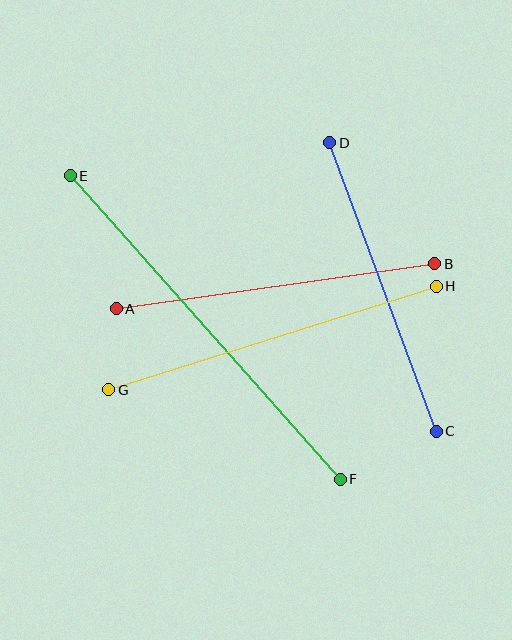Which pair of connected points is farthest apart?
Points E and F are farthest apart.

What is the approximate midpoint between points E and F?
The midpoint is at approximately (205, 327) pixels.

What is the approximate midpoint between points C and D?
The midpoint is at approximately (383, 287) pixels.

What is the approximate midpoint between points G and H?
The midpoint is at approximately (273, 338) pixels.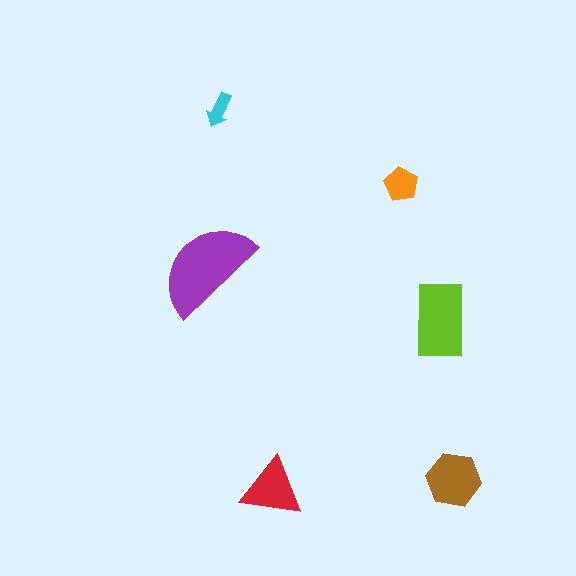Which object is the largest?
The purple semicircle.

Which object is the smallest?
The cyan arrow.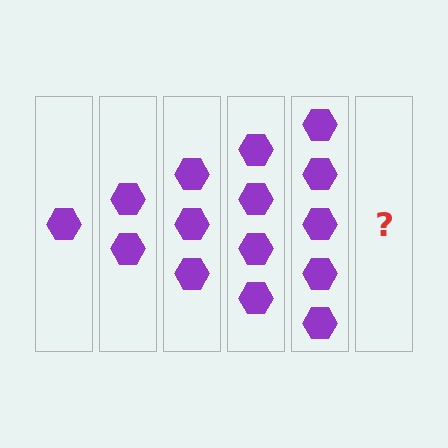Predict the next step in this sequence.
The next step is 6 hexagons.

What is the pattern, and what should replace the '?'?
The pattern is that each step adds one more hexagon. The '?' should be 6 hexagons.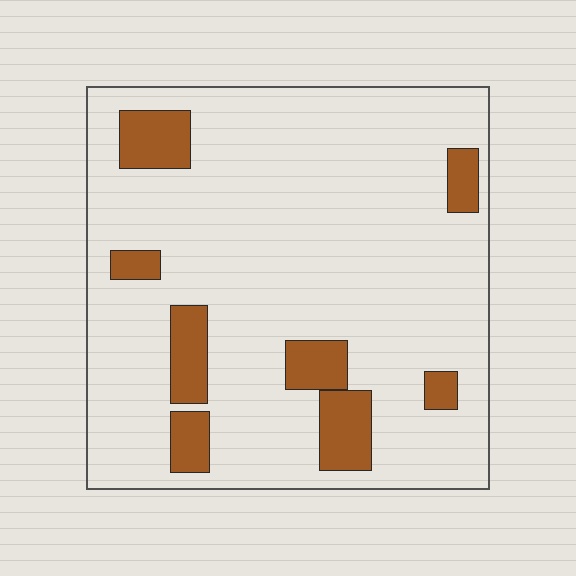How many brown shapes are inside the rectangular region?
8.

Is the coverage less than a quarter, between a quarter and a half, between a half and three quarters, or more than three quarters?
Less than a quarter.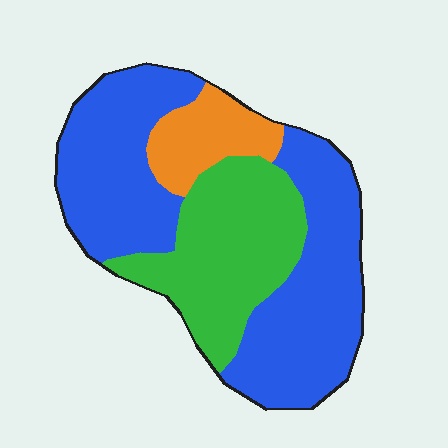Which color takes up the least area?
Orange, at roughly 10%.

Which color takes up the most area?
Blue, at roughly 60%.